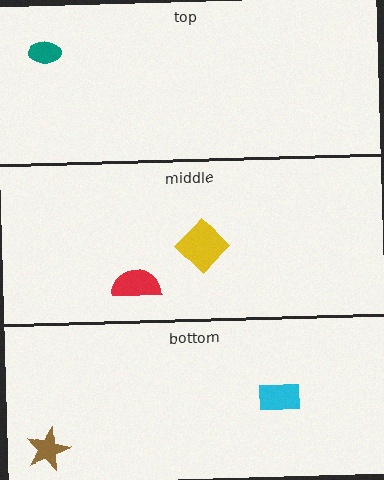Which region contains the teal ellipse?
The top region.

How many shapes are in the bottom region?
2.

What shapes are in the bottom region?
The brown star, the cyan rectangle.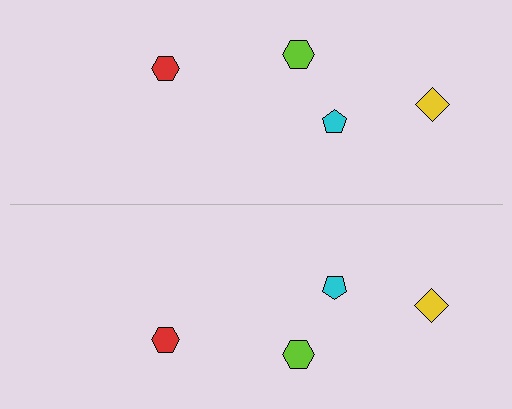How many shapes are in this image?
There are 8 shapes in this image.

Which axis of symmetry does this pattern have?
The pattern has a horizontal axis of symmetry running through the center of the image.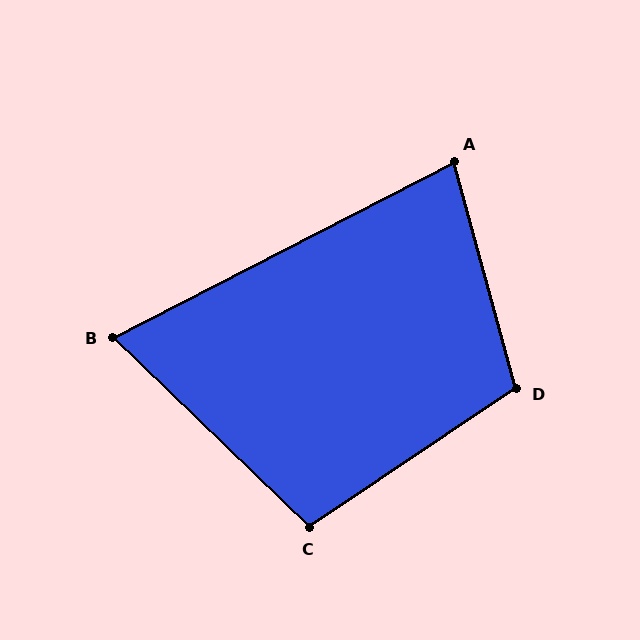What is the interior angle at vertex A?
Approximately 78 degrees (acute).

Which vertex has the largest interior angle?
D, at approximately 109 degrees.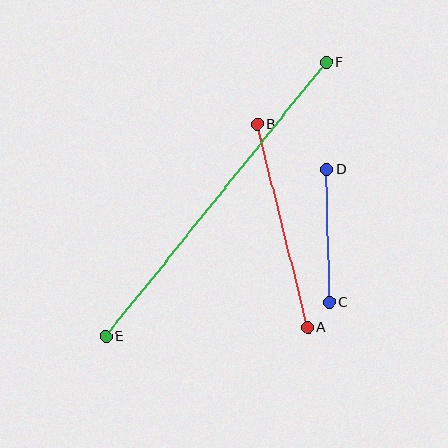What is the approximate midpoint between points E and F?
The midpoint is at approximately (216, 200) pixels.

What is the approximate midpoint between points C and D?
The midpoint is at approximately (328, 236) pixels.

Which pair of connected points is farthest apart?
Points E and F are farthest apart.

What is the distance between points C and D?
The distance is approximately 133 pixels.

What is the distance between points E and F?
The distance is approximately 352 pixels.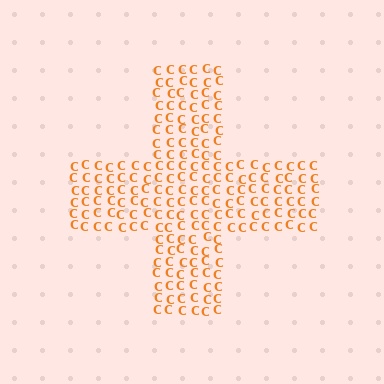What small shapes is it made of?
It is made of small letter C's.